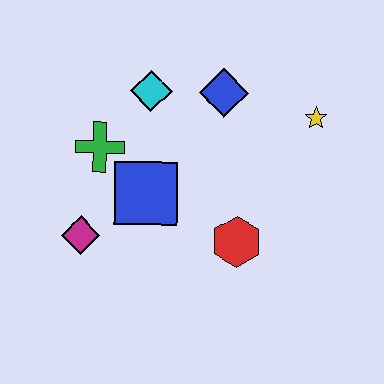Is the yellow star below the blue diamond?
Yes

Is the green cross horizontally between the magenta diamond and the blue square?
Yes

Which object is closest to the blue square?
The green cross is closest to the blue square.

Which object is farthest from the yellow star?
The magenta diamond is farthest from the yellow star.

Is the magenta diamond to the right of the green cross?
No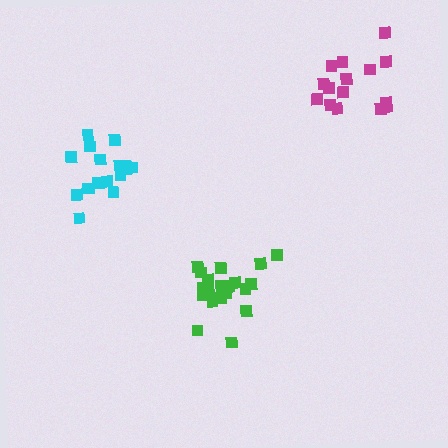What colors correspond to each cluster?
The clusters are colored: cyan, green, magenta.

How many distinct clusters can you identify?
There are 3 distinct clusters.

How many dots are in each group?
Group 1: 17 dots, Group 2: 21 dots, Group 3: 15 dots (53 total).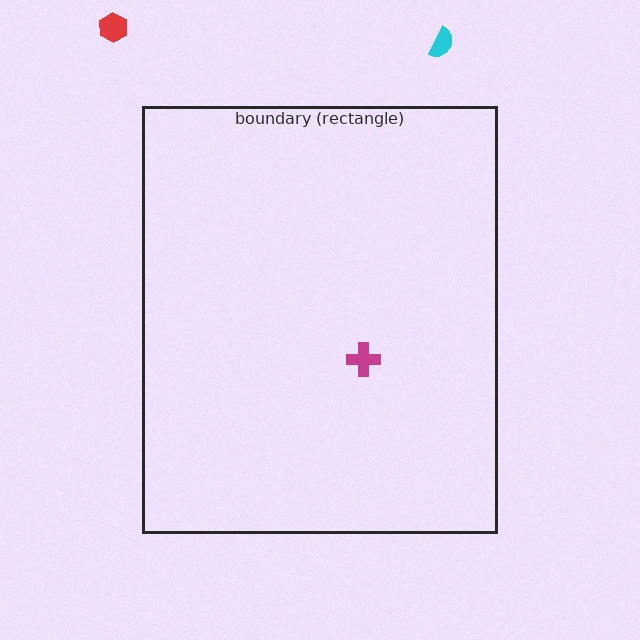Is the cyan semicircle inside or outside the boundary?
Outside.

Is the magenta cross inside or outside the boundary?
Inside.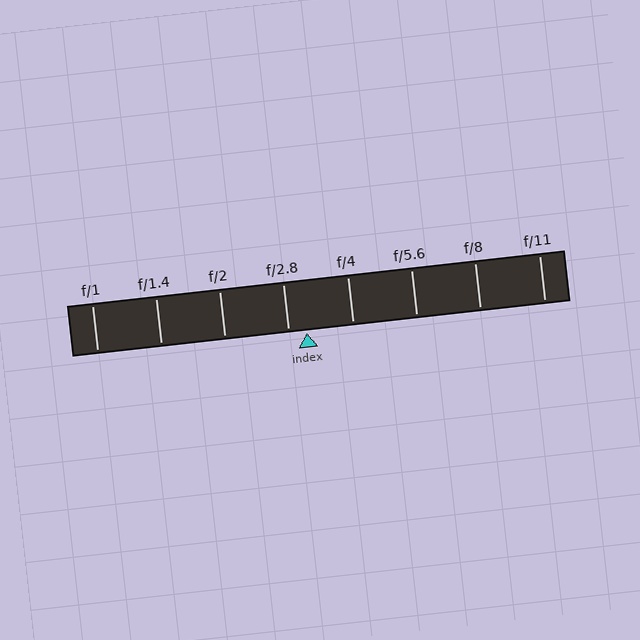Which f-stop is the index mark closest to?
The index mark is closest to f/2.8.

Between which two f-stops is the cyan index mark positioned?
The index mark is between f/2.8 and f/4.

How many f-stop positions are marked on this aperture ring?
There are 8 f-stop positions marked.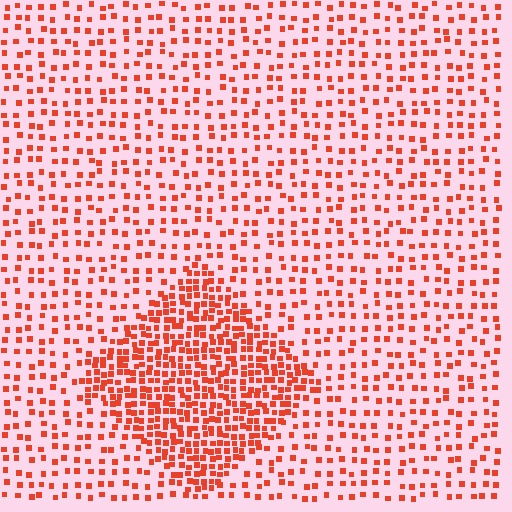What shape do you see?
I see a diamond.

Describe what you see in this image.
The image contains small red elements arranged at two different densities. A diamond-shaped region is visible where the elements are more densely packed than the surrounding area.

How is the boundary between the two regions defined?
The boundary is defined by a change in element density (approximately 2.4x ratio). All elements are the same color, size, and shape.